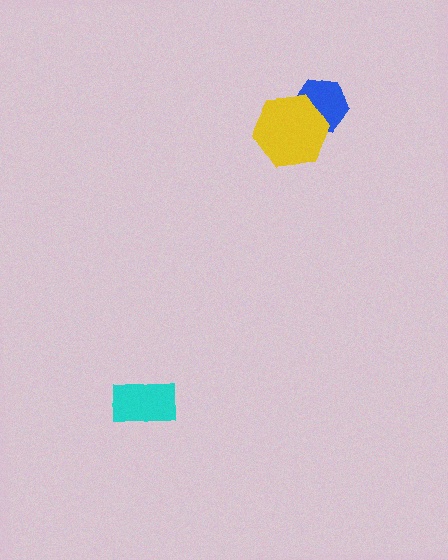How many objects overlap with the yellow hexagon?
1 object overlaps with the yellow hexagon.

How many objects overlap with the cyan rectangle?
0 objects overlap with the cyan rectangle.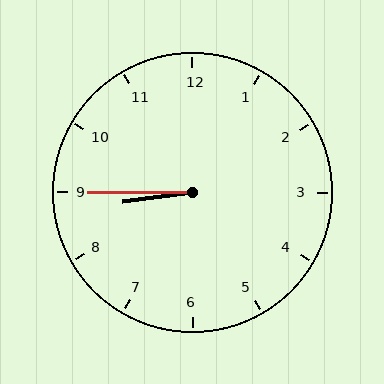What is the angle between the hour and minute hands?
Approximately 8 degrees.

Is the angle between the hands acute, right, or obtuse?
It is acute.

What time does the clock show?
8:45.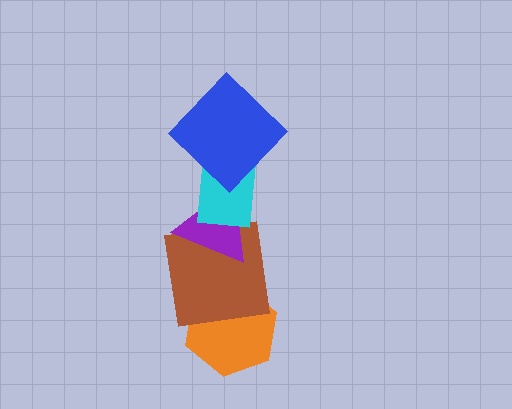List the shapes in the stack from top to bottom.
From top to bottom: the blue diamond, the cyan rectangle, the purple triangle, the brown square, the orange hexagon.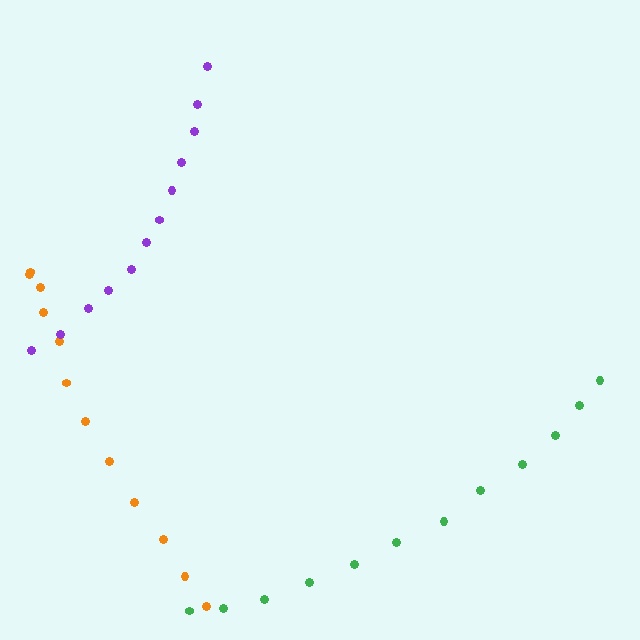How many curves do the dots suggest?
There are 3 distinct paths.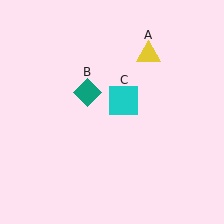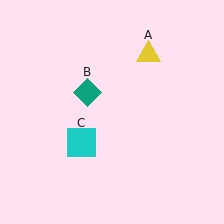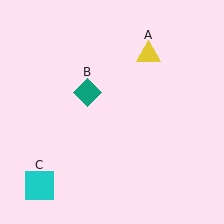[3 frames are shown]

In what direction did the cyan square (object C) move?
The cyan square (object C) moved down and to the left.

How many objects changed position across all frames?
1 object changed position: cyan square (object C).